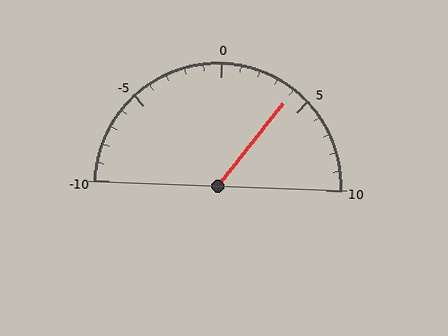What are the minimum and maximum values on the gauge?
The gauge ranges from -10 to 10.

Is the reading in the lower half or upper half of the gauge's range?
The reading is in the upper half of the range (-10 to 10).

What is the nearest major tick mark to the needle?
The nearest major tick mark is 5.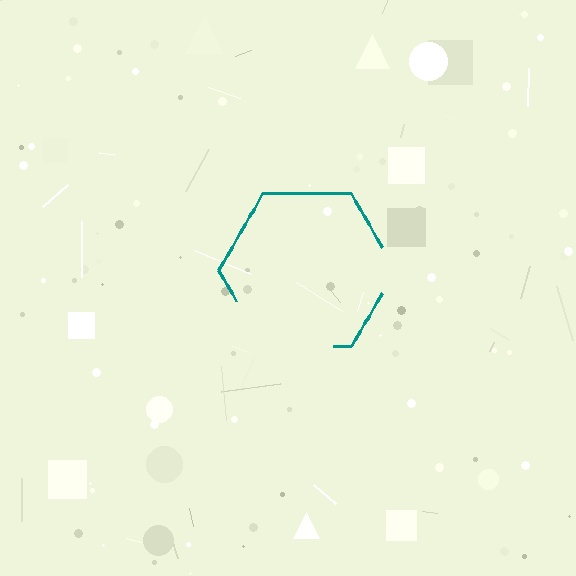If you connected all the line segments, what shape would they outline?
They would outline a hexagon.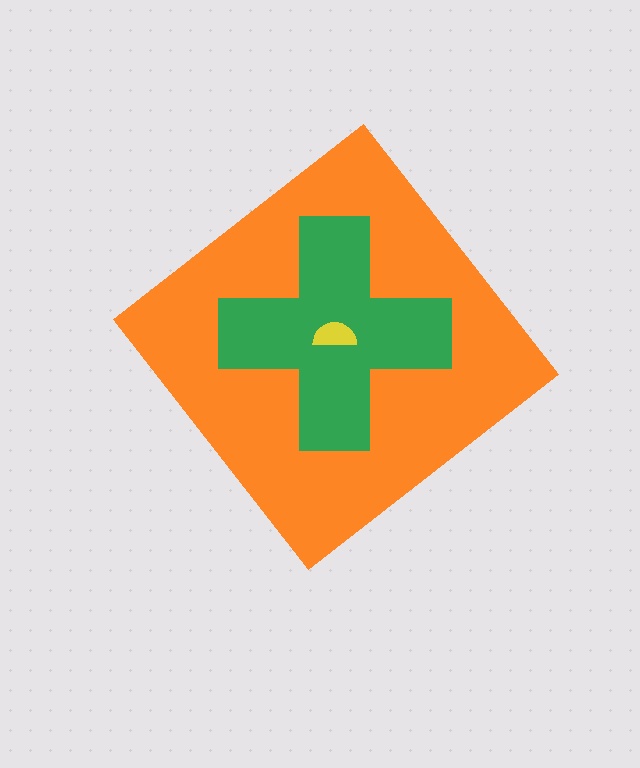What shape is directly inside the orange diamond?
The green cross.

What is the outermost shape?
The orange diamond.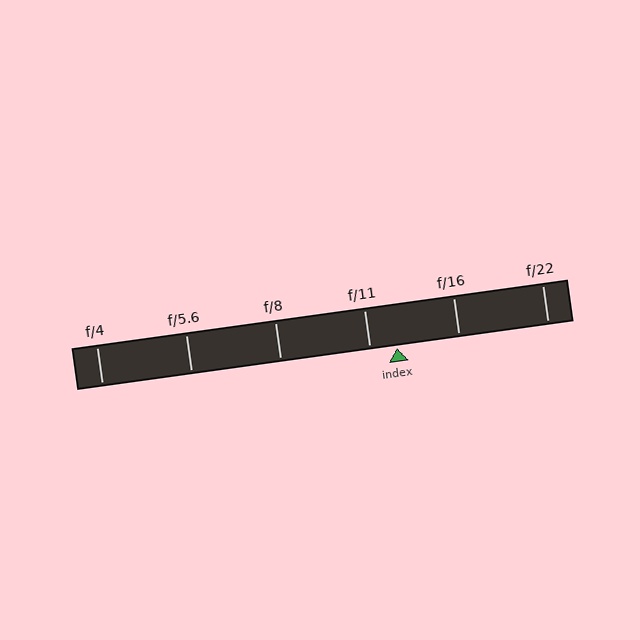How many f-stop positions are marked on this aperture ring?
There are 6 f-stop positions marked.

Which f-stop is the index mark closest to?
The index mark is closest to f/11.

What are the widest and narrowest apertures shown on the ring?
The widest aperture shown is f/4 and the narrowest is f/22.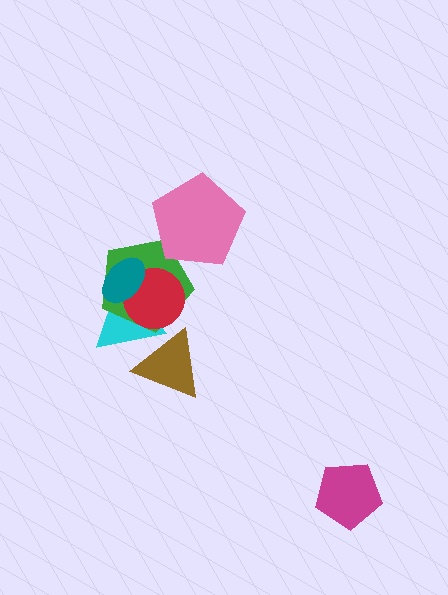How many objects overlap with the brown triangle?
1 object overlaps with the brown triangle.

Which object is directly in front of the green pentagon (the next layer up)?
The red circle is directly in front of the green pentagon.